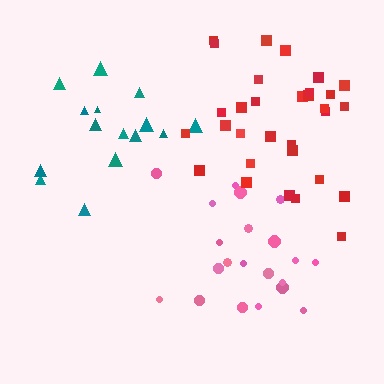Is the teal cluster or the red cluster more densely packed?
Red.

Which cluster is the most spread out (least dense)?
Teal.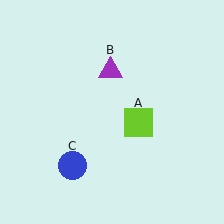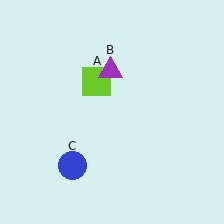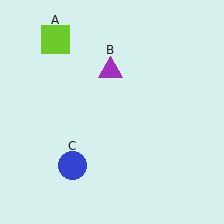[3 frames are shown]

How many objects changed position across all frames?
1 object changed position: lime square (object A).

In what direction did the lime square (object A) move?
The lime square (object A) moved up and to the left.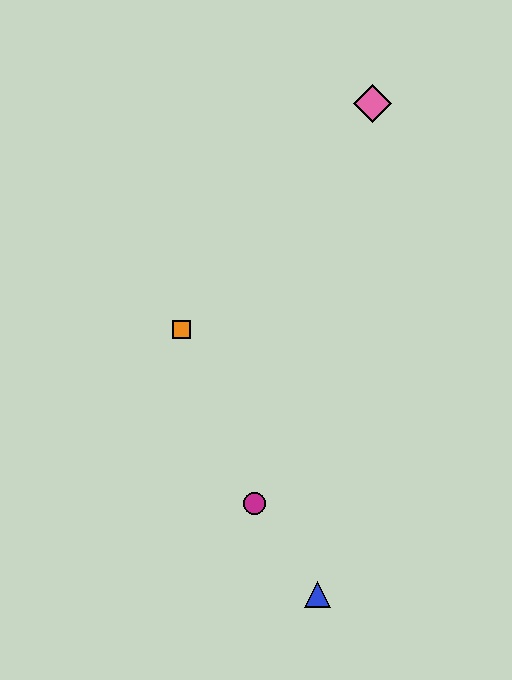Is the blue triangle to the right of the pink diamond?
No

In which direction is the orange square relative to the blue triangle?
The orange square is above the blue triangle.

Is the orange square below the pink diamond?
Yes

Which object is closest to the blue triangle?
The magenta circle is closest to the blue triangle.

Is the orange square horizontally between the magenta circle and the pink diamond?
No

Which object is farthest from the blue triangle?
The pink diamond is farthest from the blue triangle.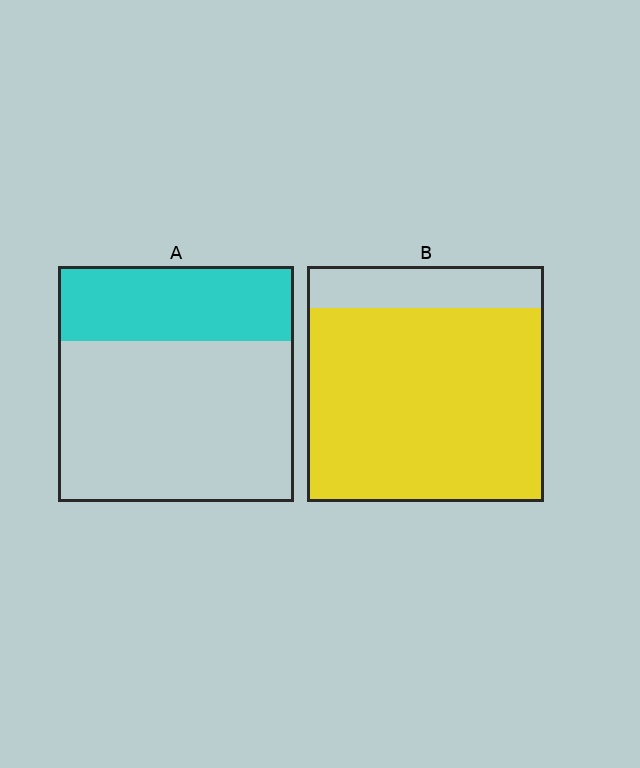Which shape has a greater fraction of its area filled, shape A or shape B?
Shape B.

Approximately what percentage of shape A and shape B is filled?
A is approximately 30% and B is approximately 80%.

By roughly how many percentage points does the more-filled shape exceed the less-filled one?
By roughly 50 percentage points (B over A).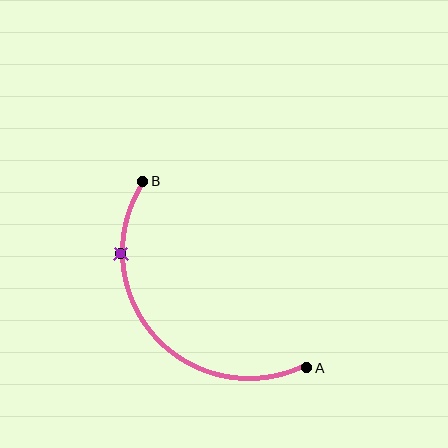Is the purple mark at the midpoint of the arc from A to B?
No. The purple mark lies on the arc but is closer to endpoint B. The arc midpoint would be at the point on the curve equidistant along the arc from both A and B.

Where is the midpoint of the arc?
The arc midpoint is the point on the curve farthest from the straight line joining A and B. It sits below and to the left of that line.